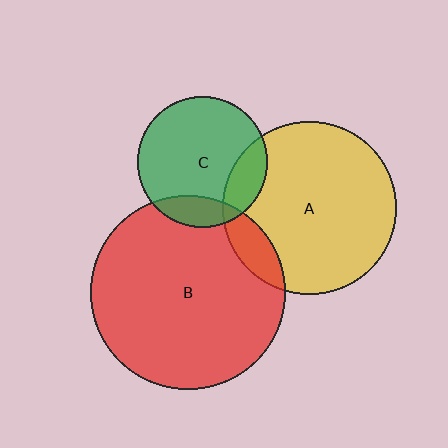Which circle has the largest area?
Circle B (red).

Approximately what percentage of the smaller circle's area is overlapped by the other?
Approximately 15%.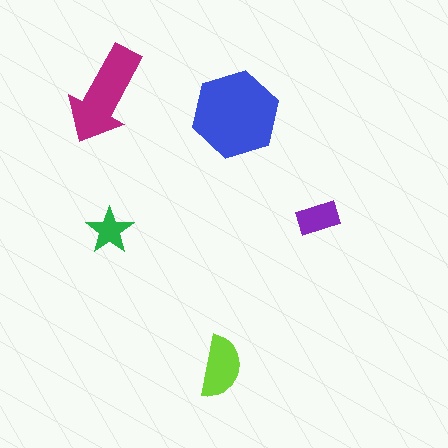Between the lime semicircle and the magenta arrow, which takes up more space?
The magenta arrow.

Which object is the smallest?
The green star.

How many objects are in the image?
There are 5 objects in the image.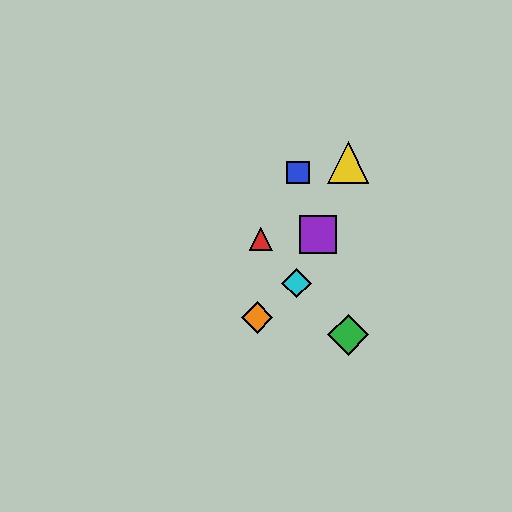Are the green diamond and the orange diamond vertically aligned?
No, the green diamond is at x≈348 and the orange diamond is at x≈257.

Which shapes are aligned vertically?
The green diamond, the yellow triangle are aligned vertically.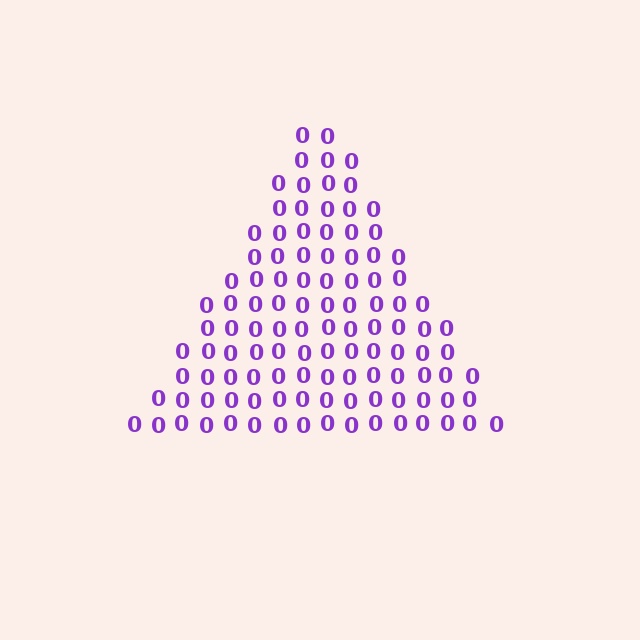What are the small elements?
The small elements are digit 0's.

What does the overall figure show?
The overall figure shows a triangle.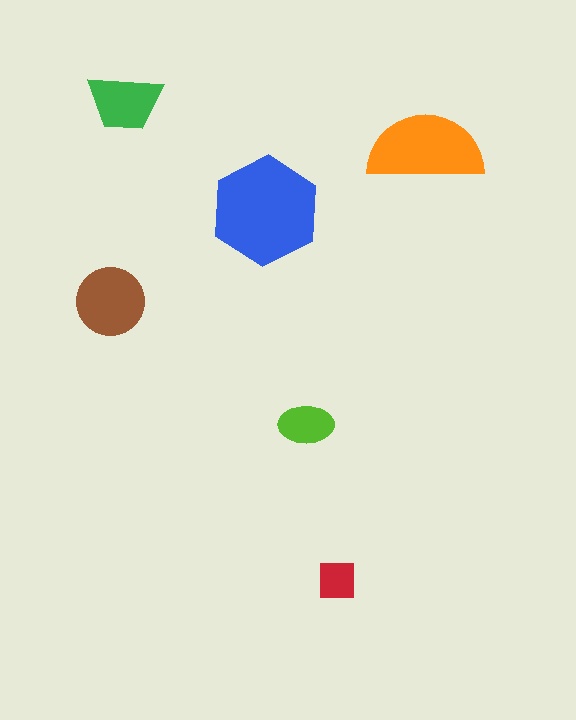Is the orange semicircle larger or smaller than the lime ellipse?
Larger.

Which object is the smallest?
The red square.